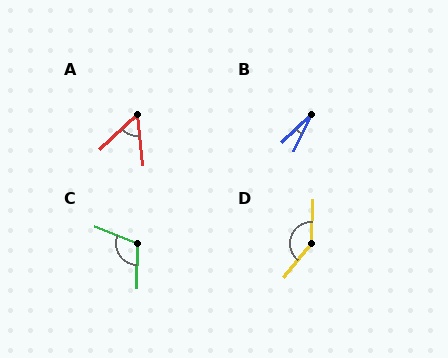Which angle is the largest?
D, at approximately 143 degrees.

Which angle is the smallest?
B, at approximately 21 degrees.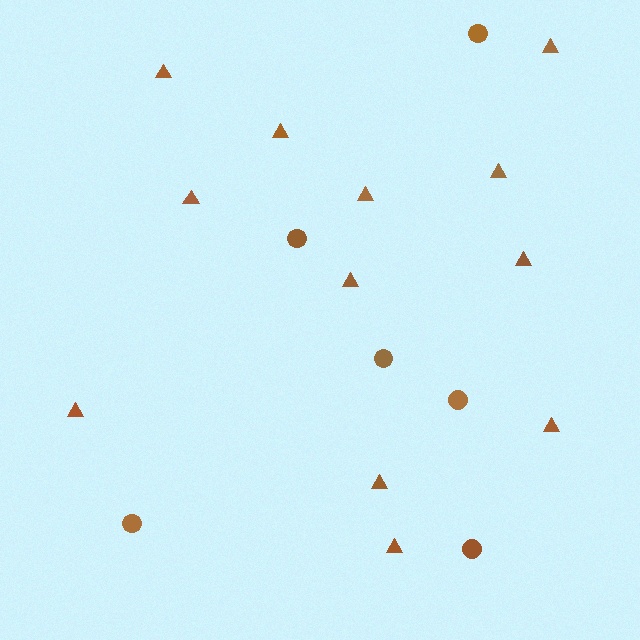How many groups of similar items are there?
There are 2 groups: one group of circles (6) and one group of triangles (12).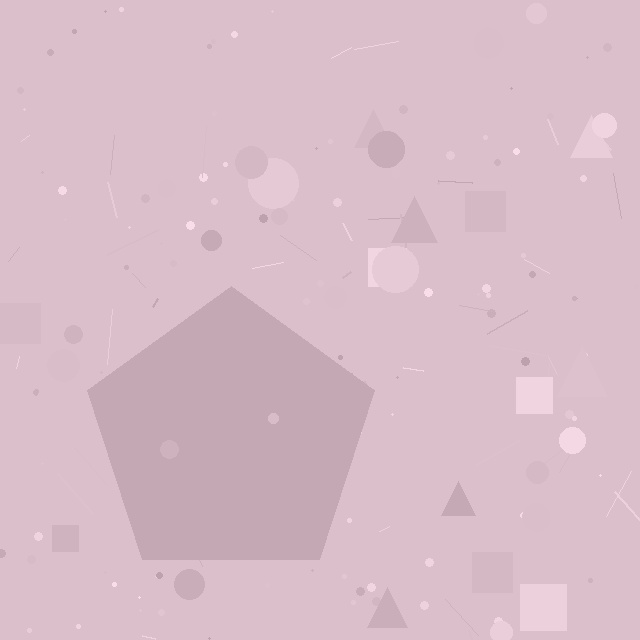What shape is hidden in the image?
A pentagon is hidden in the image.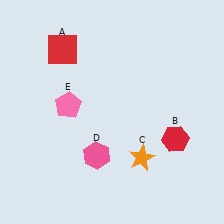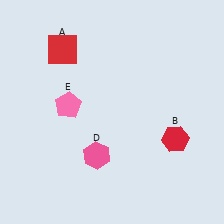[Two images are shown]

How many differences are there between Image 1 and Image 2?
There is 1 difference between the two images.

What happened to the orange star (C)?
The orange star (C) was removed in Image 2. It was in the bottom-right area of Image 1.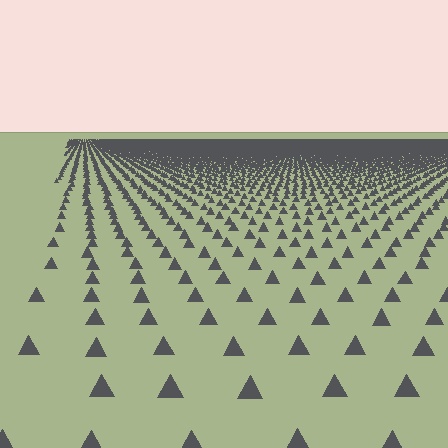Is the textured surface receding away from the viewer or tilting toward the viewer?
The surface is receding away from the viewer. Texture elements get smaller and denser toward the top.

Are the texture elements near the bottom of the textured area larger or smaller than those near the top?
Larger. Near the bottom, elements are closer to the viewer and appear at a bigger on-screen size.